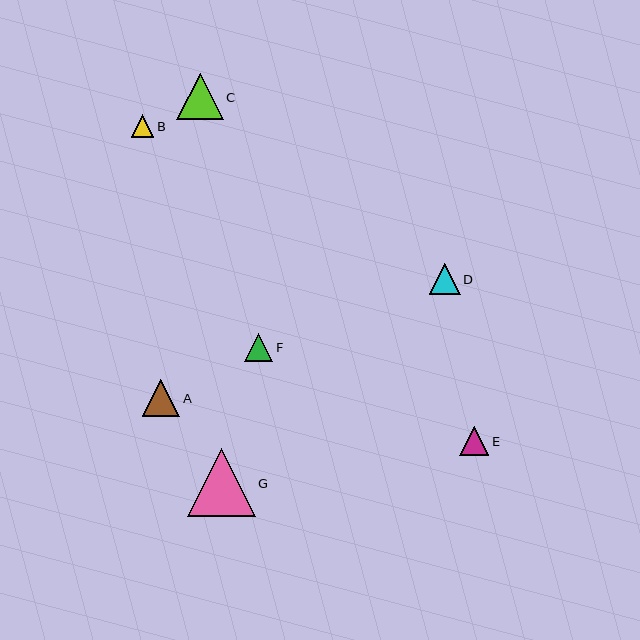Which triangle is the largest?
Triangle G is the largest with a size of approximately 67 pixels.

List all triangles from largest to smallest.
From largest to smallest: G, C, A, D, E, F, B.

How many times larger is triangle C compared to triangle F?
Triangle C is approximately 1.6 times the size of triangle F.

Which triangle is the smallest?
Triangle B is the smallest with a size of approximately 22 pixels.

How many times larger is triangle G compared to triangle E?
Triangle G is approximately 2.3 times the size of triangle E.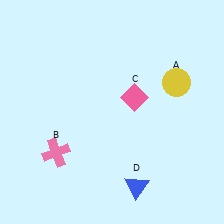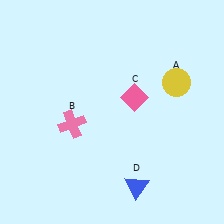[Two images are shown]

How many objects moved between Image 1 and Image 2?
1 object moved between the two images.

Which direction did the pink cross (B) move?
The pink cross (B) moved up.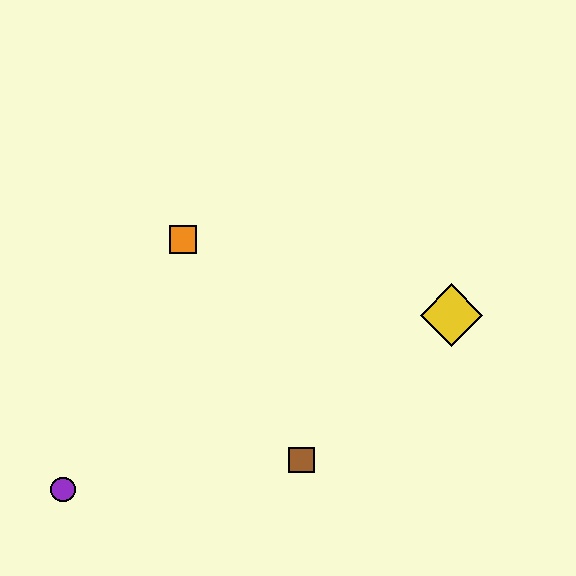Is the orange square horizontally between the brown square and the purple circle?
Yes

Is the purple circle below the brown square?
Yes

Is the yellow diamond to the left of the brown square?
No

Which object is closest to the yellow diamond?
The brown square is closest to the yellow diamond.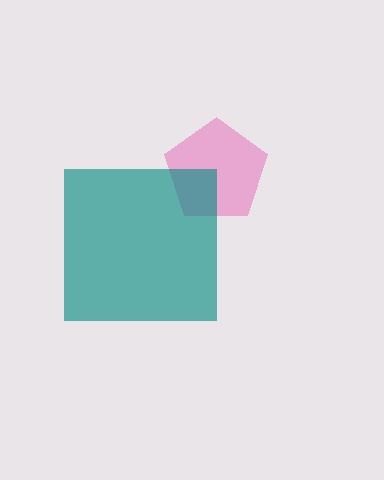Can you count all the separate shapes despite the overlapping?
Yes, there are 2 separate shapes.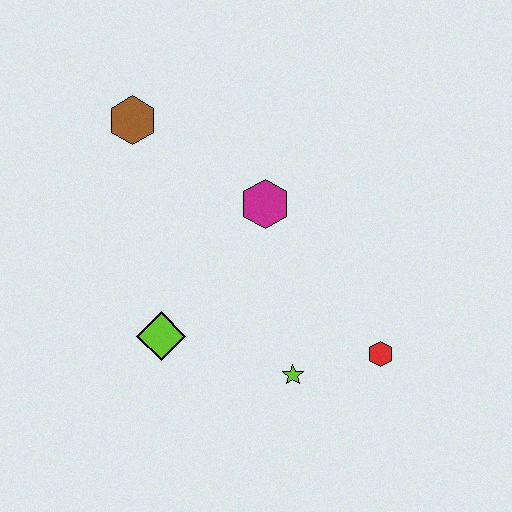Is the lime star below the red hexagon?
Yes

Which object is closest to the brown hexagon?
The magenta hexagon is closest to the brown hexagon.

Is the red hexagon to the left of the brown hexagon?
No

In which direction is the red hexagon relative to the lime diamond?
The red hexagon is to the right of the lime diamond.